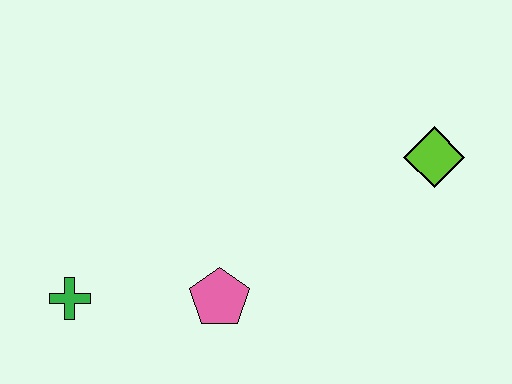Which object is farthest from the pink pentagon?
The lime diamond is farthest from the pink pentagon.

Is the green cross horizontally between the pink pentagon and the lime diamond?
No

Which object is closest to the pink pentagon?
The green cross is closest to the pink pentagon.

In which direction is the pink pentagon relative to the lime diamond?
The pink pentagon is to the left of the lime diamond.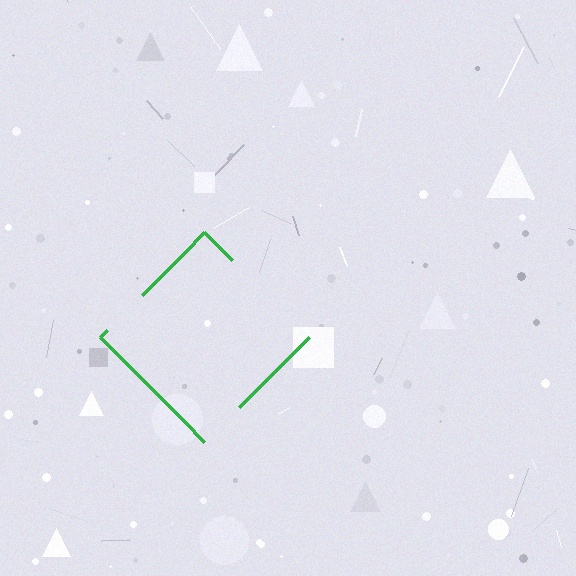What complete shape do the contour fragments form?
The contour fragments form a diamond.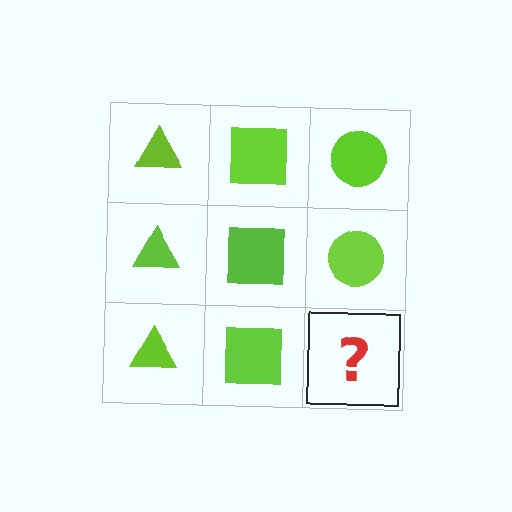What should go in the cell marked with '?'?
The missing cell should contain a lime circle.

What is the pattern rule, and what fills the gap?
The rule is that each column has a consistent shape. The gap should be filled with a lime circle.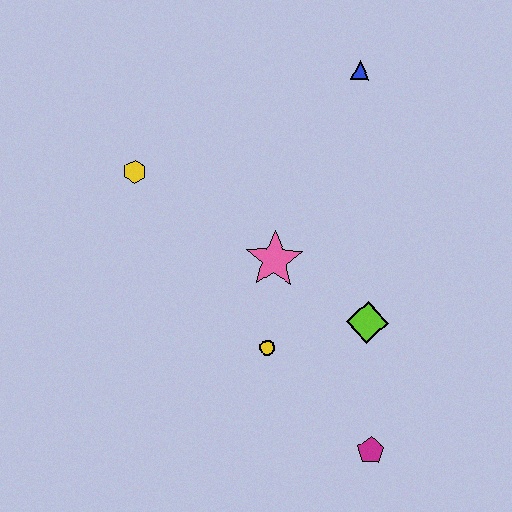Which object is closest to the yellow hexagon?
The pink star is closest to the yellow hexagon.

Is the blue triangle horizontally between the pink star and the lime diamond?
Yes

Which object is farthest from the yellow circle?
The blue triangle is farthest from the yellow circle.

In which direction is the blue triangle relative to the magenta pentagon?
The blue triangle is above the magenta pentagon.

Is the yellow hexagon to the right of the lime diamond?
No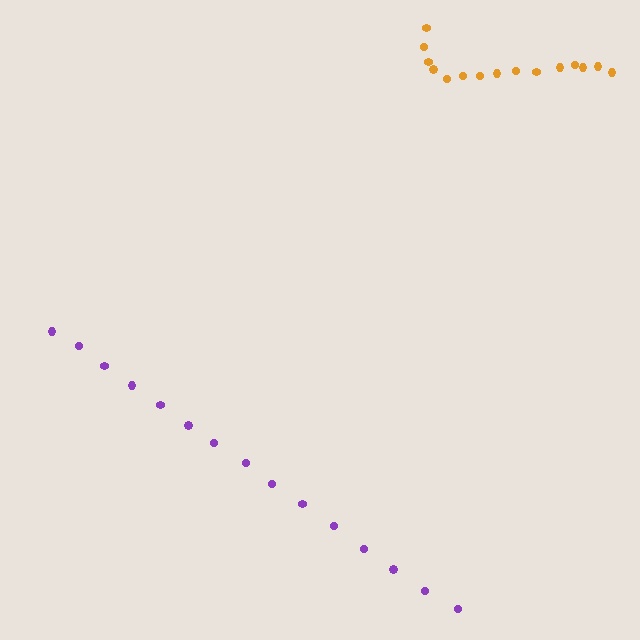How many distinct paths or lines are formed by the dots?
There are 2 distinct paths.